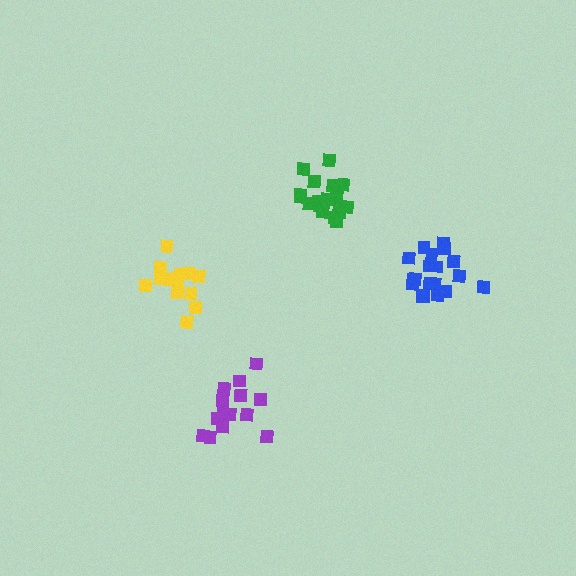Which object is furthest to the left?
The yellow cluster is leftmost.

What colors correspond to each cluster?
The clusters are colored: purple, blue, green, yellow.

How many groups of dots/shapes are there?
There are 4 groups.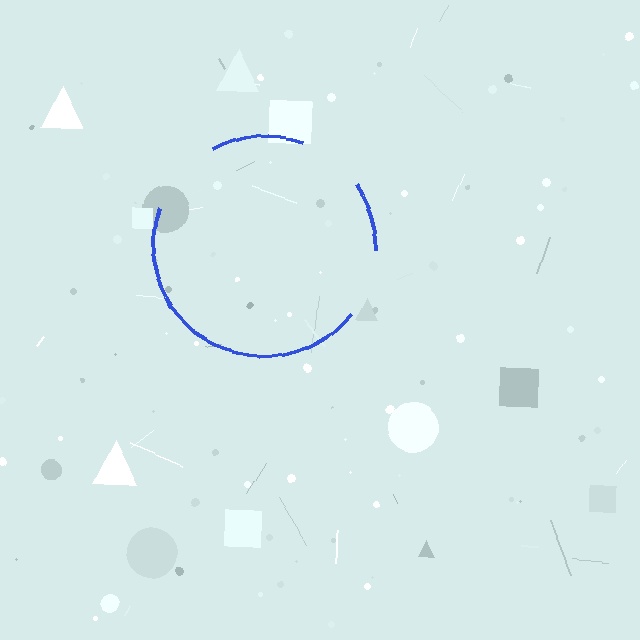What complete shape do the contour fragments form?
The contour fragments form a circle.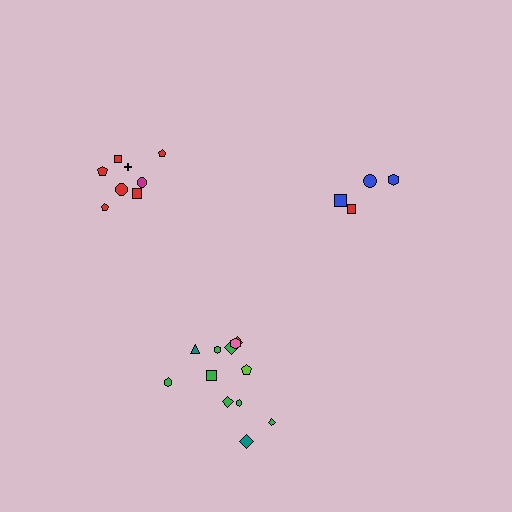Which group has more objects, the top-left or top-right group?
The top-left group.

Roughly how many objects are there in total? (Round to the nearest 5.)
Roughly 25 objects in total.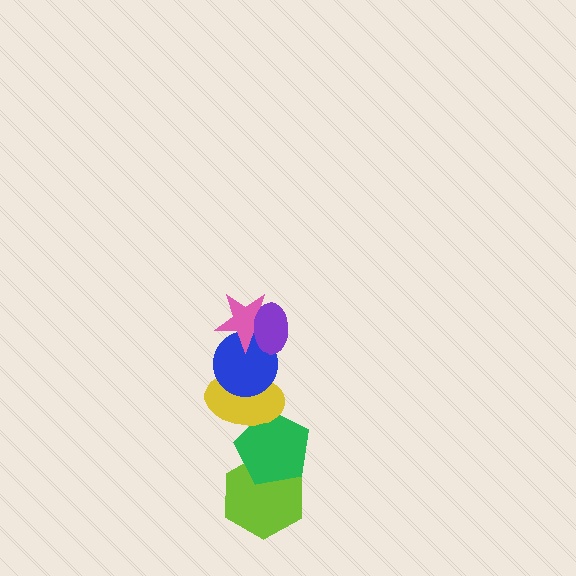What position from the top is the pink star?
The pink star is 2nd from the top.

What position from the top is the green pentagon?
The green pentagon is 5th from the top.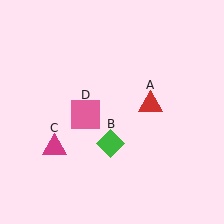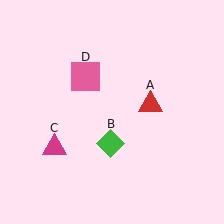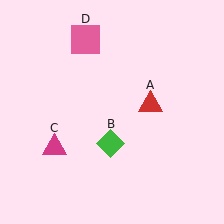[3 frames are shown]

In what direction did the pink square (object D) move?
The pink square (object D) moved up.